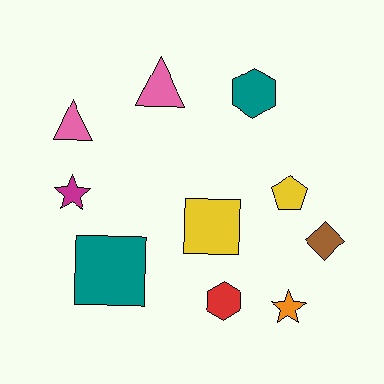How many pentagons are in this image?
There is 1 pentagon.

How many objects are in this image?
There are 10 objects.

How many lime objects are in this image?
There are no lime objects.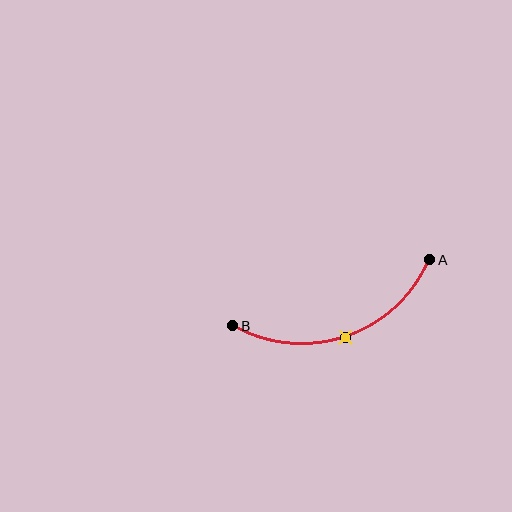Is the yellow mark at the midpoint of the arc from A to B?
Yes. The yellow mark lies on the arc at equal arc-length from both A and B — it is the arc midpoint.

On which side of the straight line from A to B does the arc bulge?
The arc bulges below the straight line connecting A and B.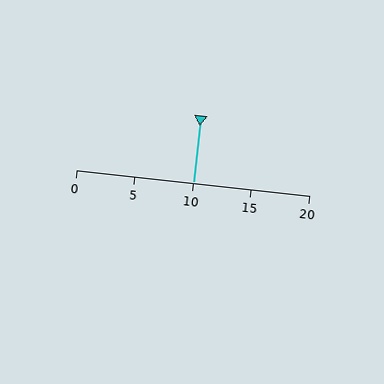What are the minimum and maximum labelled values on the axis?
The axis runs from 0 to 20.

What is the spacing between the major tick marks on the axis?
The major ticks are spaced 5 apart.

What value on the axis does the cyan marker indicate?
The marker indicates approximately 10.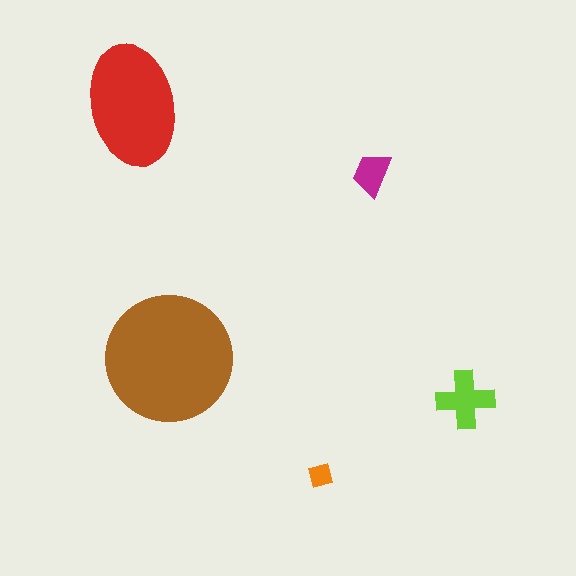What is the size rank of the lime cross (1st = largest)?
3rd.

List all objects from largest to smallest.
The brown circle, the red ellipse, the lime cross, the magenta trapezoid, the orange square.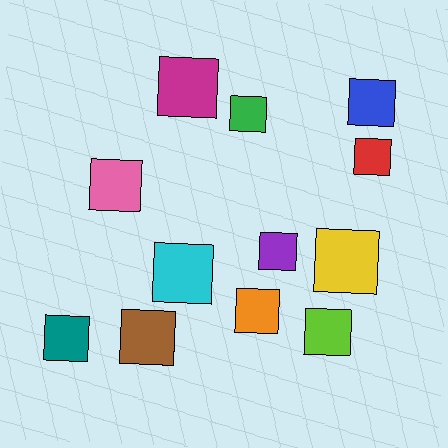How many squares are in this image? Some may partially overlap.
There are 12 squares.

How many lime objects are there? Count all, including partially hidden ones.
There is 1 lime object.